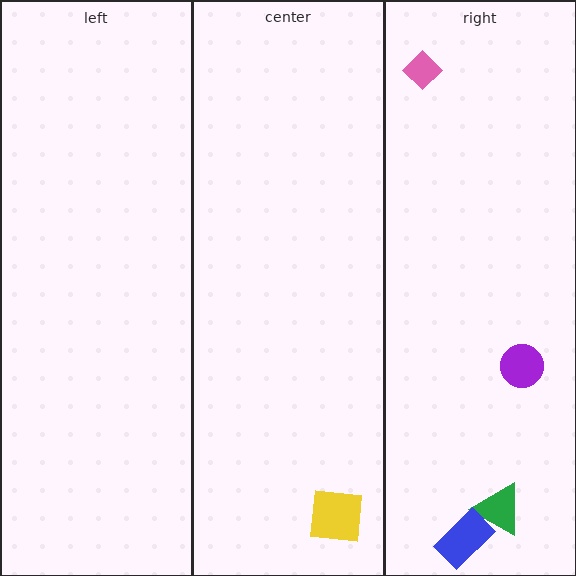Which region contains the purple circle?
The right region.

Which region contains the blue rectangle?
The right region.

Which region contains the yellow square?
The center region.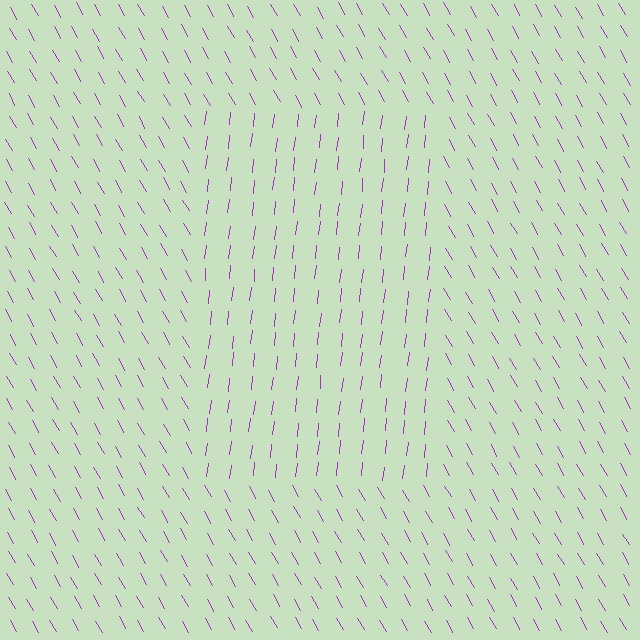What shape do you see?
I see a rectangle.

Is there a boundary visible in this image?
Yes, there is a texture boundary formed by a change in line orientation.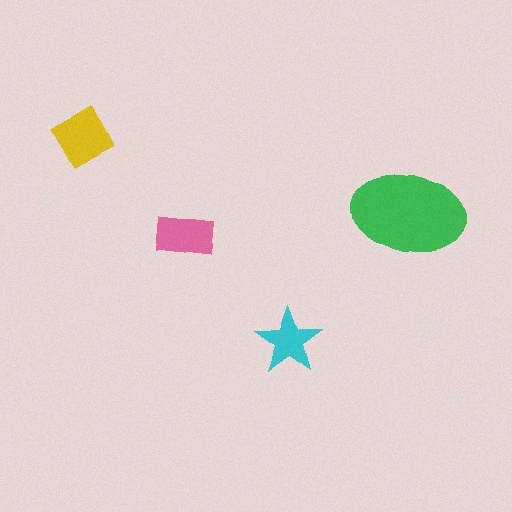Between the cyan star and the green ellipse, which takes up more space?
The green ellipse.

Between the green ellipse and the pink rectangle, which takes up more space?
The green ellipse.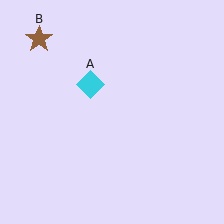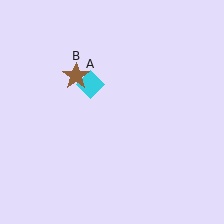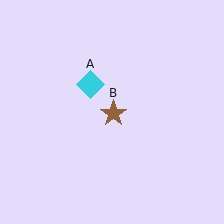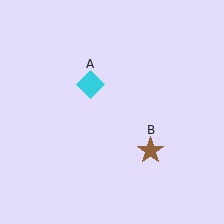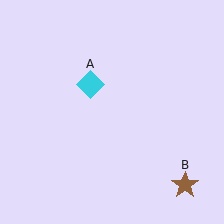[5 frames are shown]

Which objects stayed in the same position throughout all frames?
Cyan diamond (object A) remained stationary.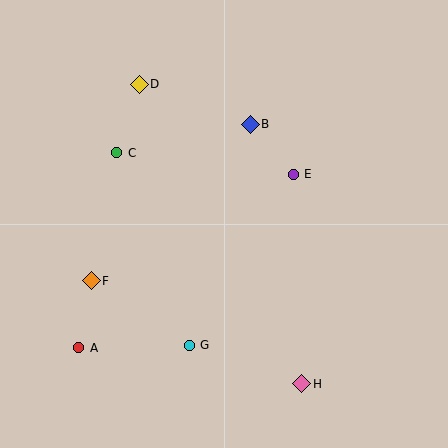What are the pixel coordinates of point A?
Point A is at (79, 348).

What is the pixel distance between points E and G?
The distance between E and G is 200 pixels.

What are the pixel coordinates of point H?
Point H is at (302, 384).